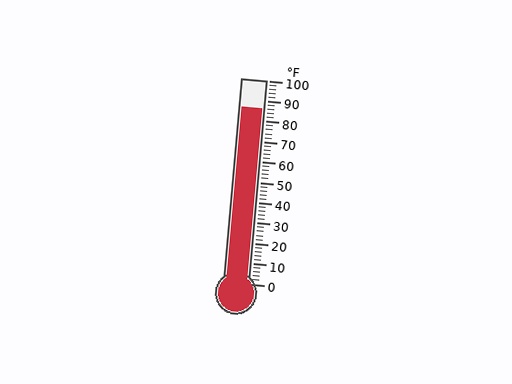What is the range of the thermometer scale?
The thermometer scale ranges from 0°F to 100°F.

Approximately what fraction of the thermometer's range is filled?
The thermometer is filled to approximately 85% of its range.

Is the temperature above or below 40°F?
The temperature is above 40°F.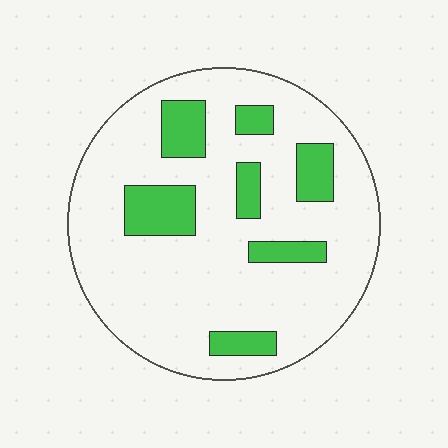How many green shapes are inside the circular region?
7.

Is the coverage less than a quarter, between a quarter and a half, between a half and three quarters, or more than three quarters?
Less than a quarter.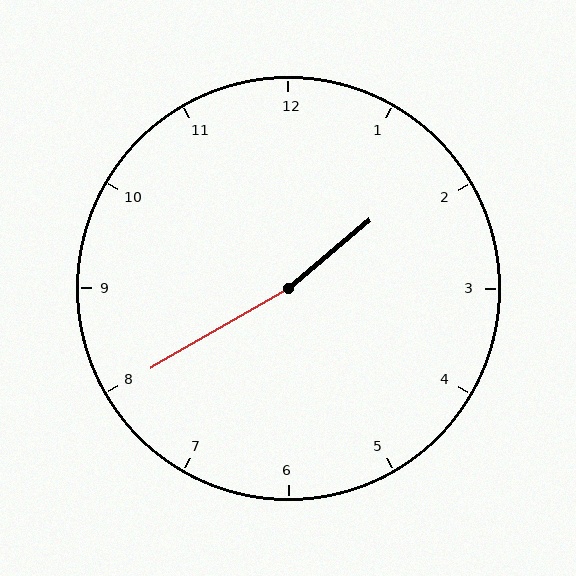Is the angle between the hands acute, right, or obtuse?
It is obtuse.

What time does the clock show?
1:40.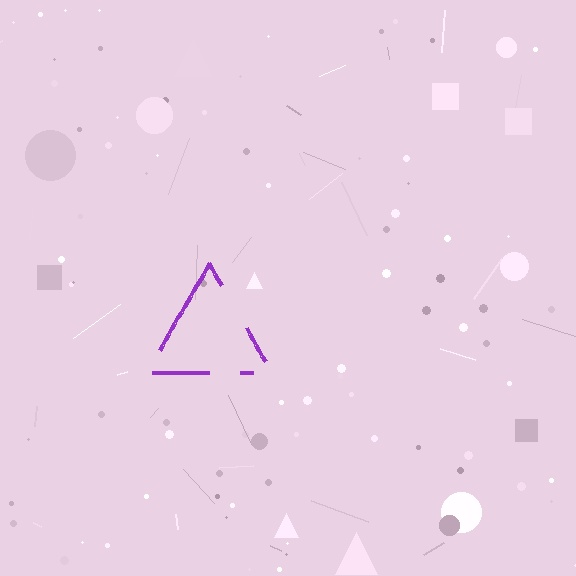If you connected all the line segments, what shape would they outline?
They would outline a triangle.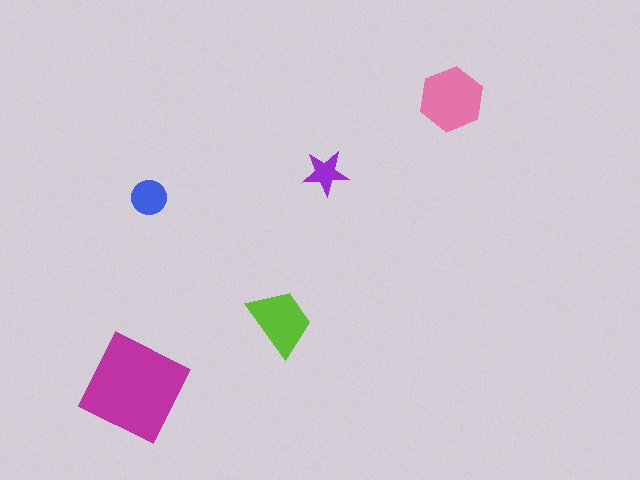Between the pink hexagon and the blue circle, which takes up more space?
The pink hexagon.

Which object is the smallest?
The purple star.